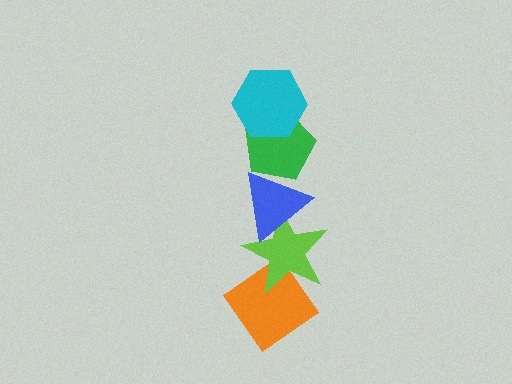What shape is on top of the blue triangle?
The green pentagon is on top of the blue triangle.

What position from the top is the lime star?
The lime star is 4th from the top.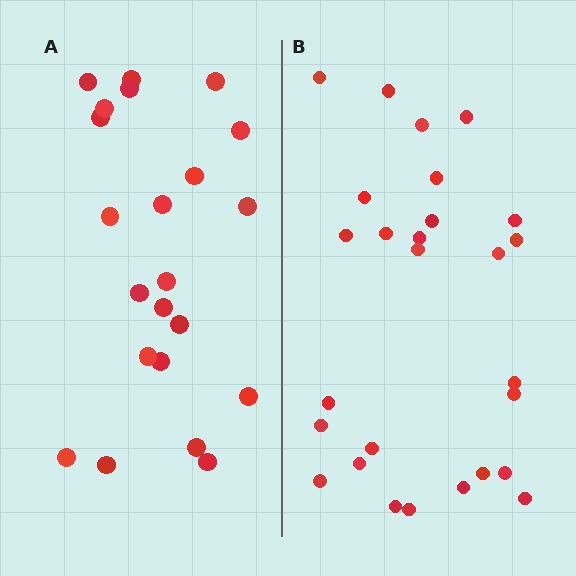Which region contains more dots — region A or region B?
Region B (the right region) has more dots.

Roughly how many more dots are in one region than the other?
Region B has about 5 more dots than region A.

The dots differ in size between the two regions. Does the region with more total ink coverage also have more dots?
No. Region A has more total ink coverage because its dots are larger, but region B actually contains more individual dots. Total area can be misleading — the number of items is what matters here.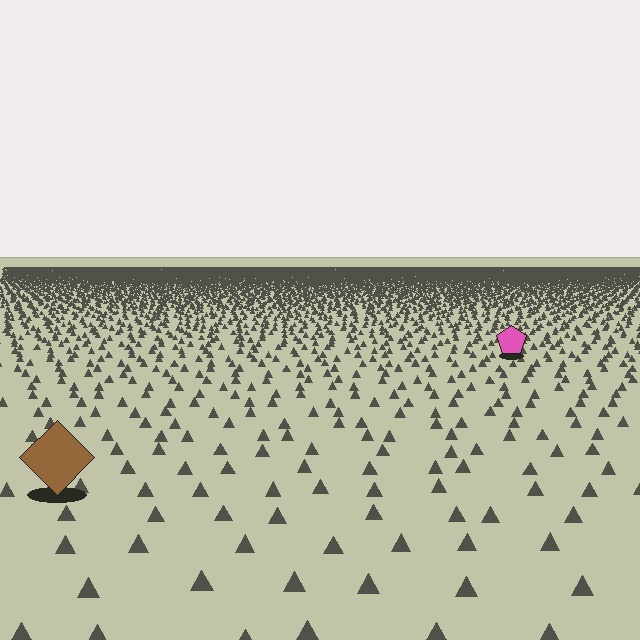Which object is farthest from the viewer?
The pink pentagon is farthest from the viewer. It appears smaller and the ground texture around it is denser.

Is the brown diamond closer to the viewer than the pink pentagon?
Yes. The brown diamond is closer — you can tell from the texture gradient: the ground texture is coarser near it.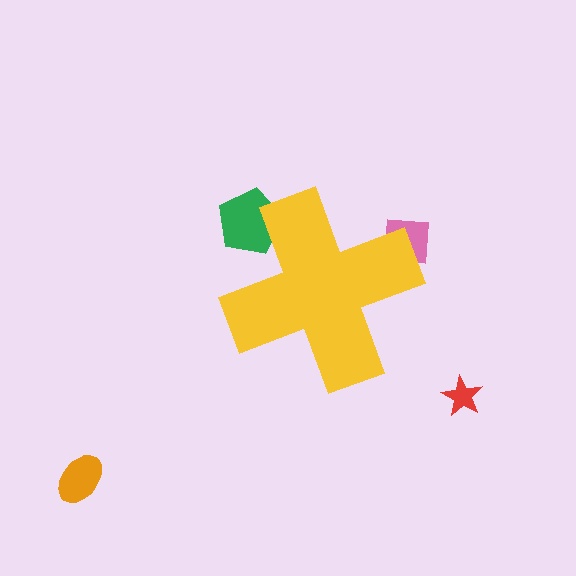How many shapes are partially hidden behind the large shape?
2 shapes are partially hidden.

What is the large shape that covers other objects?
A yellow cross.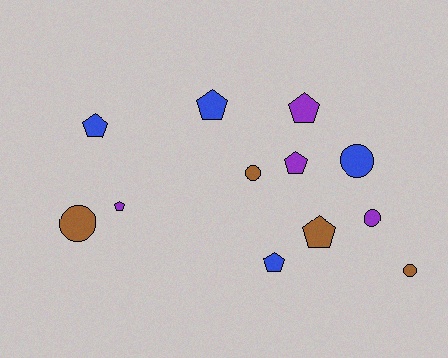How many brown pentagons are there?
There is 1 brown pentagon.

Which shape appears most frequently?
Pentagon, with 7 objects.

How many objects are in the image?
There are 12 objects.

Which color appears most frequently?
Brown, with 4 objects.